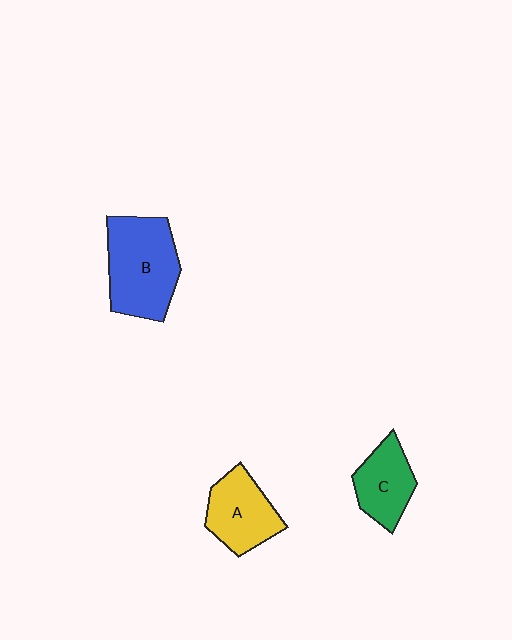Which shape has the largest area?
Shape B (blue).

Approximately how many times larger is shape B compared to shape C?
Approximately 1.7 times.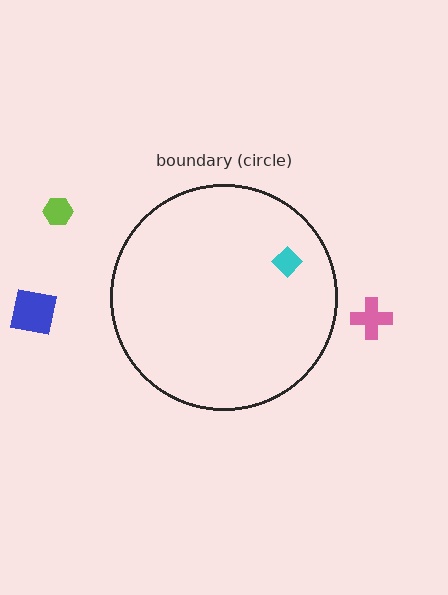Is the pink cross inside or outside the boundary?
Outside.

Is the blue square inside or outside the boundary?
Outside.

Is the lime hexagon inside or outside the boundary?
Outside.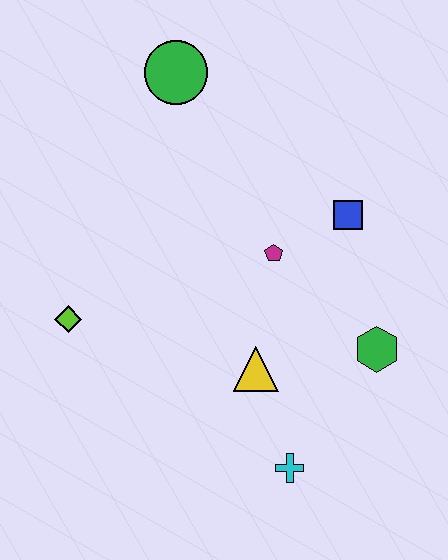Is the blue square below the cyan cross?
No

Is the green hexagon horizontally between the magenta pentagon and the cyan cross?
No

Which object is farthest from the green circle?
The cyan cross is farthest from the green circle.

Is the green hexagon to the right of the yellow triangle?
Yes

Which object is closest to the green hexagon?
The yellow triangle is closest to the green hexagon.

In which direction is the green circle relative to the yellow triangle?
The green circle is above the yellow triangle.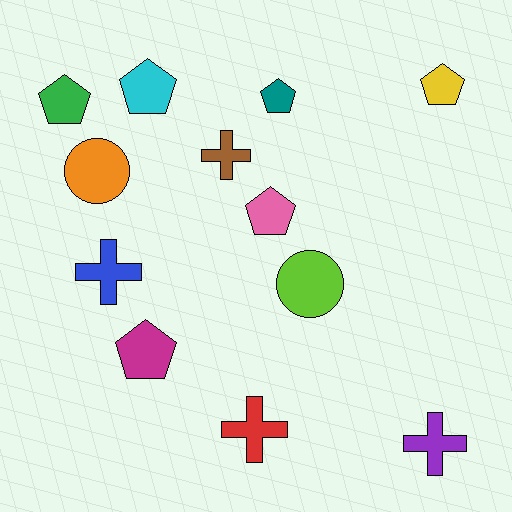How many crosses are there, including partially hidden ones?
There are 4 crosses.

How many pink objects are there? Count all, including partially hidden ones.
There is 1 pink object.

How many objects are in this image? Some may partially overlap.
There are 12 objects.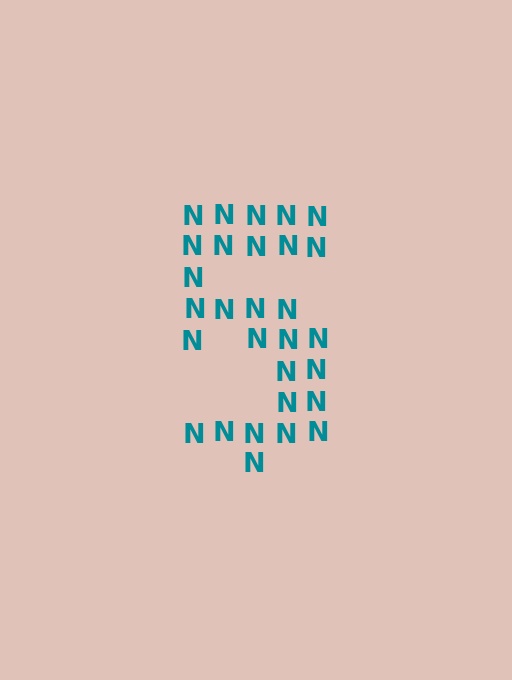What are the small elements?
The small elements are letter N's.